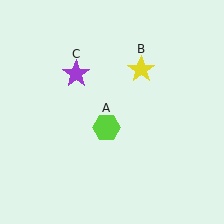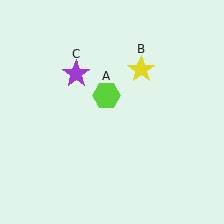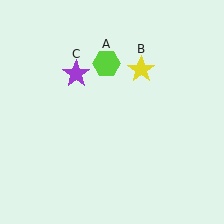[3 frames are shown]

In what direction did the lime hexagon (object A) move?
The lime hexagon (object A) moved up.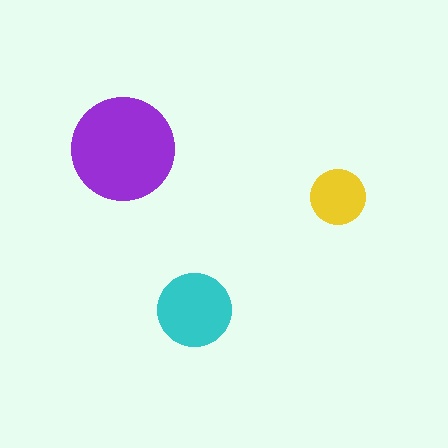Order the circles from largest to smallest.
the purple one, the cyan one, the yellow one.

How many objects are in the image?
There are 3 objects in the image.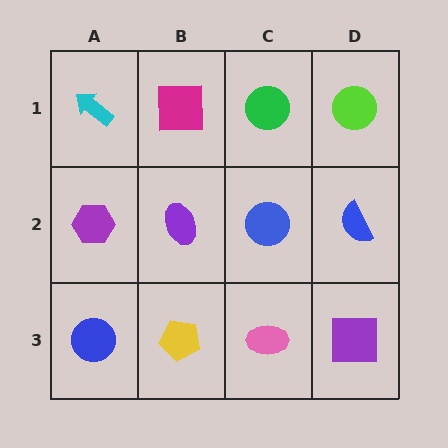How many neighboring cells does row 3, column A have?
2.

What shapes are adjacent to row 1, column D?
A blue semicircle (row 2, column D), a green circle (row 1, column C).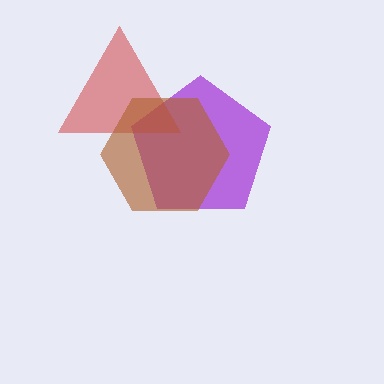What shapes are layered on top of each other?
The layered shapes are: a purple pentagon, a red triangle, a brown hexagon.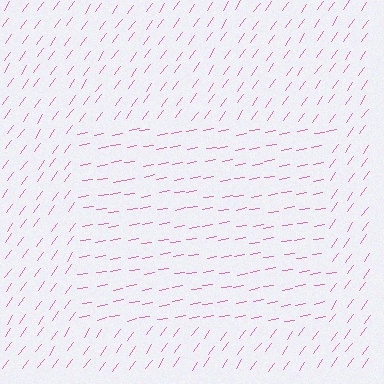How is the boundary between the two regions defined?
The boundary is defined purely by a change in line orientation (approximately 45 degrees difference). All lines are the same color and thickness.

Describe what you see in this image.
The image is filled with small pink line segments. A rectangle region in the image has lines oriented differently from the surrounding lines, creating a visible texture boundary.